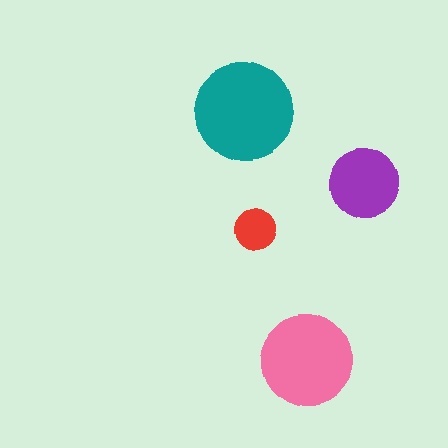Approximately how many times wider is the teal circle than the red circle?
About 2.5 times wider.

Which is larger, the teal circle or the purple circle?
The teal one.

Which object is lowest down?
The pink circle is bottommost.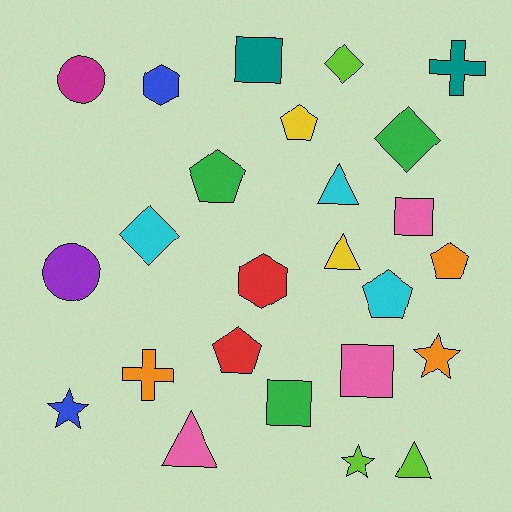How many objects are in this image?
There are 25 objects.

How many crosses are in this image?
There are 2 crosses.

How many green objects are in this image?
There are 3 green objects.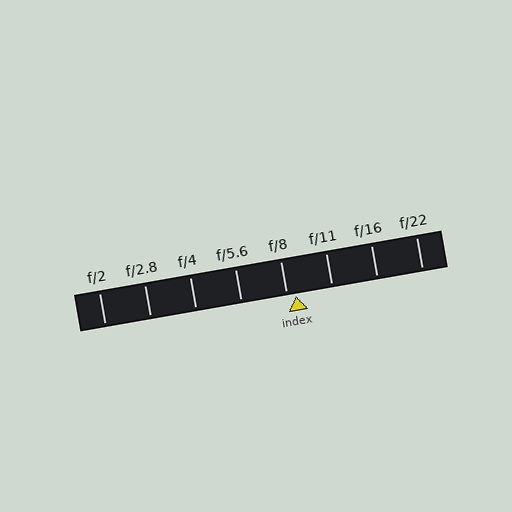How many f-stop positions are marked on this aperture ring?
There are 8 f-stop positions marked.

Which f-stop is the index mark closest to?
The index mark is closest to f/8.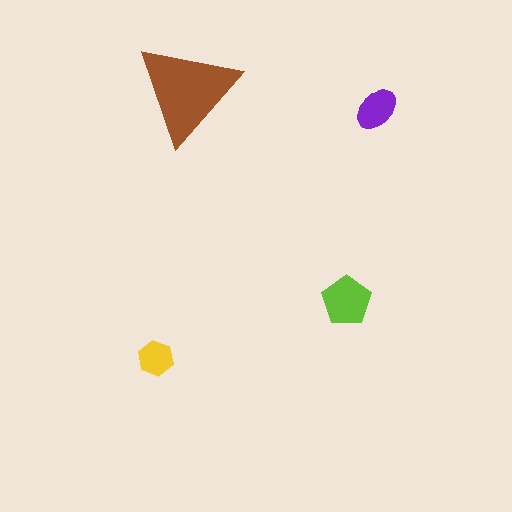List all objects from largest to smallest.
The brown triangle, the lime pentagon, the purple ellipse, the yellow hexagon.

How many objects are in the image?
There are 4 objects in the image.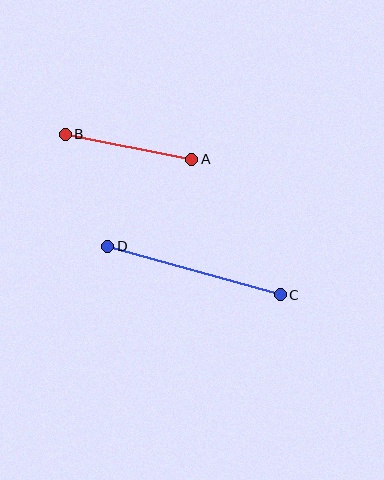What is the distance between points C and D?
The distance is approximately 179 pixels.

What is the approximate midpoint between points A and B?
The midpoint is at approximately (129, 147) pixels.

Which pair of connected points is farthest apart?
Points C and D are farthest apart.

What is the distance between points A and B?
The distance is approximately 129 pixels.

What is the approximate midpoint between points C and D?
The midpoint is at approximately (194, 270) pixels.